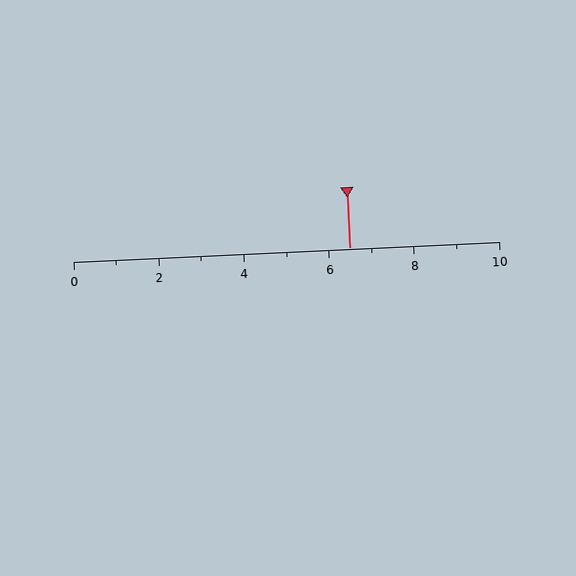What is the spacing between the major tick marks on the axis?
The major ticks are spaced 2 apart.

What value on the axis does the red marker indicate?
The marker indicates approximately 6.5.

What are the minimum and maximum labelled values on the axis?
The axis runs from 0 to 10.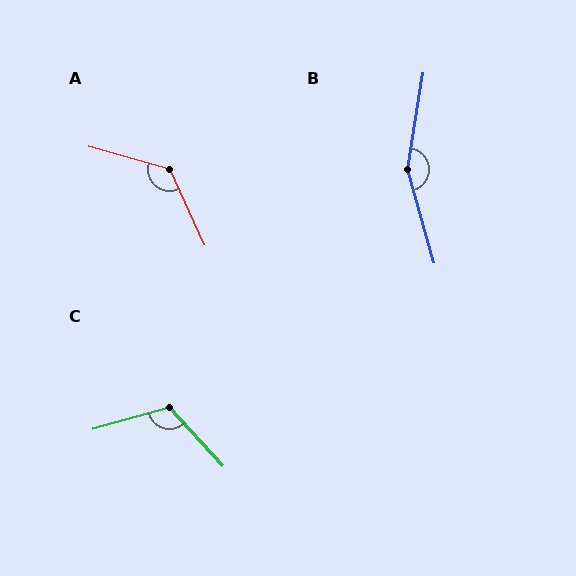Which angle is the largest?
B, at approximately 155 degrees.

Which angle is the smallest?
C, at approximately 117 degrees.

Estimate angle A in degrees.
Approximately 130 degrees.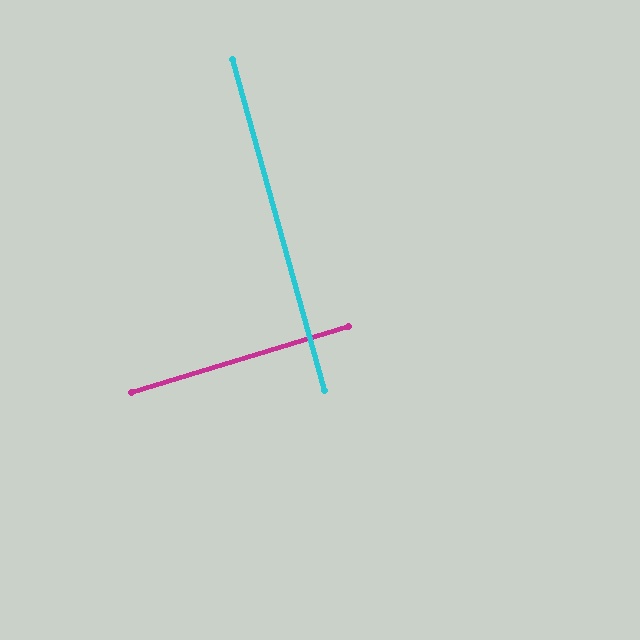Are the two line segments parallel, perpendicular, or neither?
Perpendicular — they meet at approximately 89°.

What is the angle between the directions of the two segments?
Approximately 89 degrees.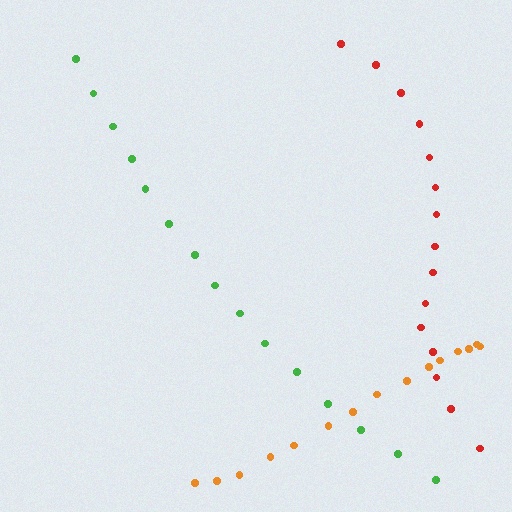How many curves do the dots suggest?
There are 3 distinct paths.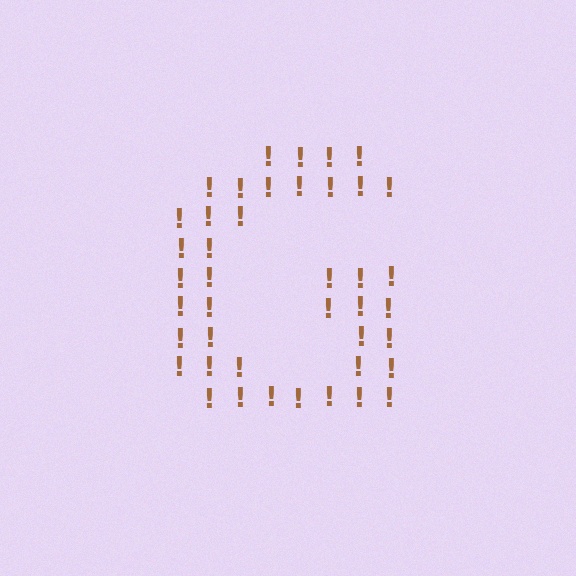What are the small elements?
The small elements are exclamation marks.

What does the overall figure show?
The overall figure shows the letter G.